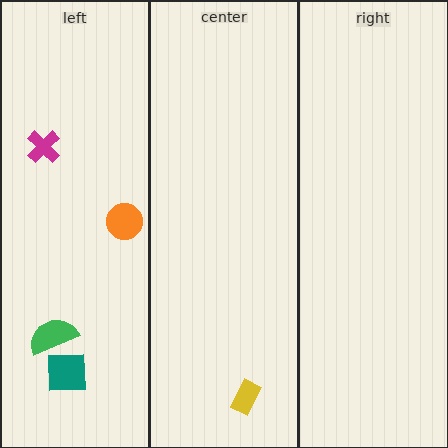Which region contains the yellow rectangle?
The center region.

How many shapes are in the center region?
1.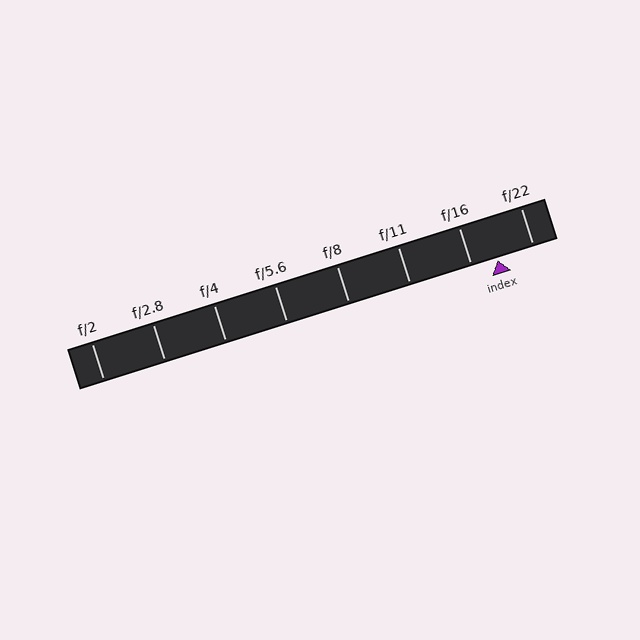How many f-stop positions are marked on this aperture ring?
There are 8 f-stop positions marked.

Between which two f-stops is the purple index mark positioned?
The index mark is between f/16 and f/22.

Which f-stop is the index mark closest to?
The index mark is closest to f/16.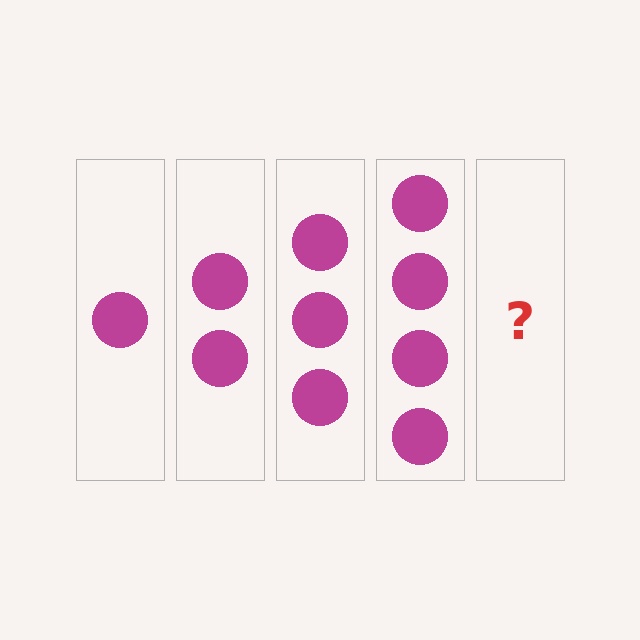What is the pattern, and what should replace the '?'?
The pattern is that each step adds one more circle. The '?' should be 5 circles.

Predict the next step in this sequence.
The next step is 5 circles.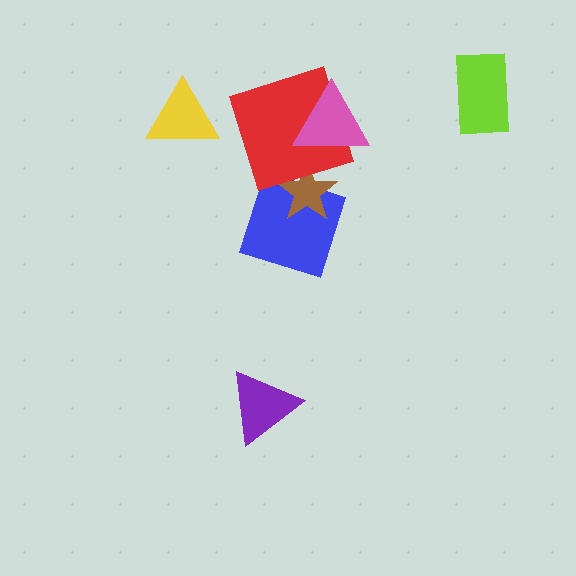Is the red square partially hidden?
Yes, it is partially covered by another shape.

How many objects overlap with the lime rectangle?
0 objects overlap with the lime rectangle.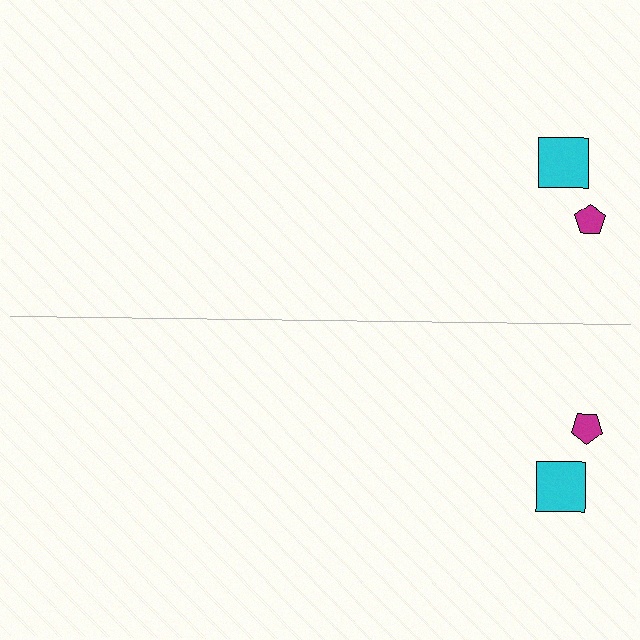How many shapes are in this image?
There are 4 shapes in this image.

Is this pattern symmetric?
Yes, this pattern has bilateral (reflection) symmetry.